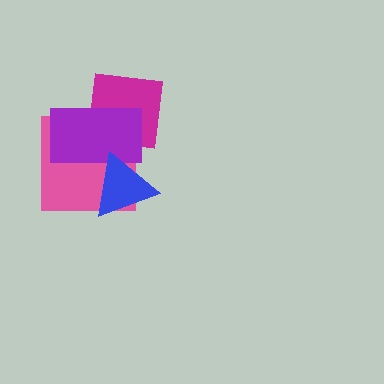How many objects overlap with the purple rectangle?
3 objects overlap with the purple rectangle.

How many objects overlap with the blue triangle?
3 objects overlap with the blue triangle.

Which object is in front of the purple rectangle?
The blue triangle is in front of the purple rectangle.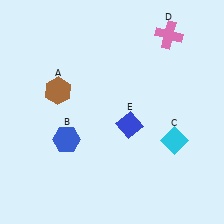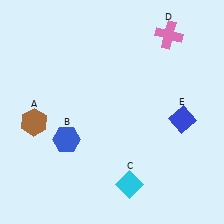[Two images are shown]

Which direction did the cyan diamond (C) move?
The cyan diamond (C) moved left.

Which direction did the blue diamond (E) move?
The blue diamond (E) moved right.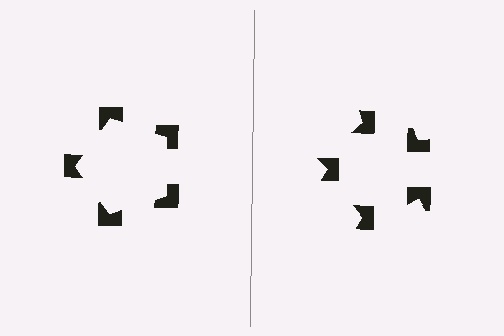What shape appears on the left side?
An illusory pentagon.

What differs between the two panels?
The notched squares are positioned identically on both sides; only the wedge orientations differ. On the left they align to a pentagon; on the right they are misaligned.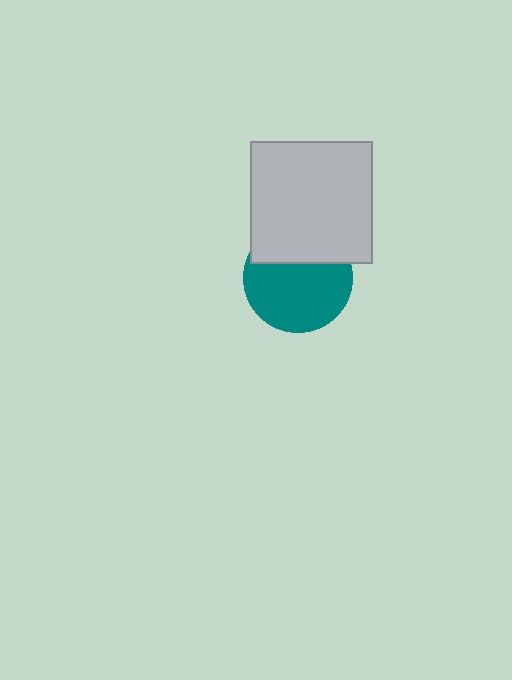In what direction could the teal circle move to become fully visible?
The teal circle could move down. That would shift it out from behind the light gray square entirely.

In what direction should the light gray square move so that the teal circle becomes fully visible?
The light gray square should move up. That is the shortest direction to clear the overlap and leave the teal circle fully visible.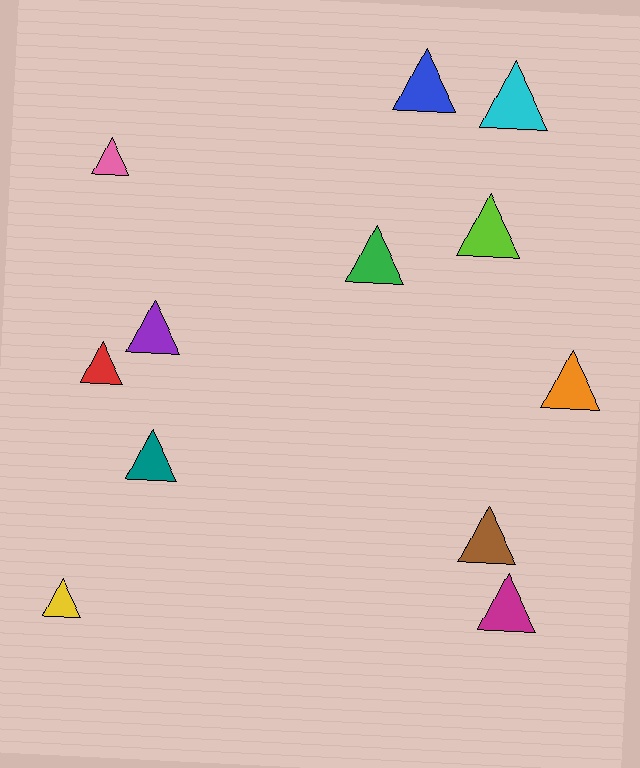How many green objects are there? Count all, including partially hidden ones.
There is 1 green object.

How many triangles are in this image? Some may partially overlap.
There are 12 triangles.